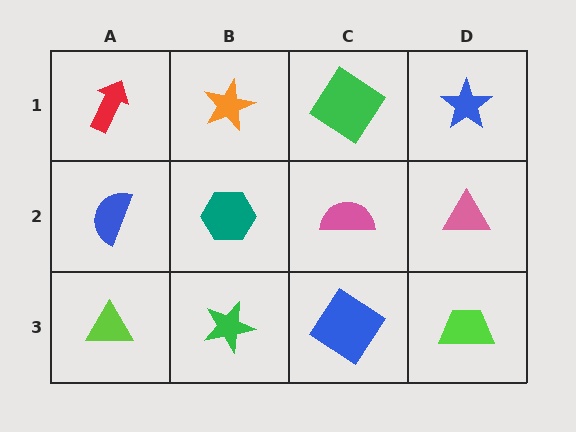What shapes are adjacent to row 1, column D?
A pink triangle (row 2, column D), a green diamond (row 1, column C).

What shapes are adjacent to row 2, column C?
A green diamond (row 1, column C), a blue diamond (row 3, column C), a teal hexagon (row 2, column B), a pink triangle (row 2, column D).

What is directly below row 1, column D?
A pink triangle.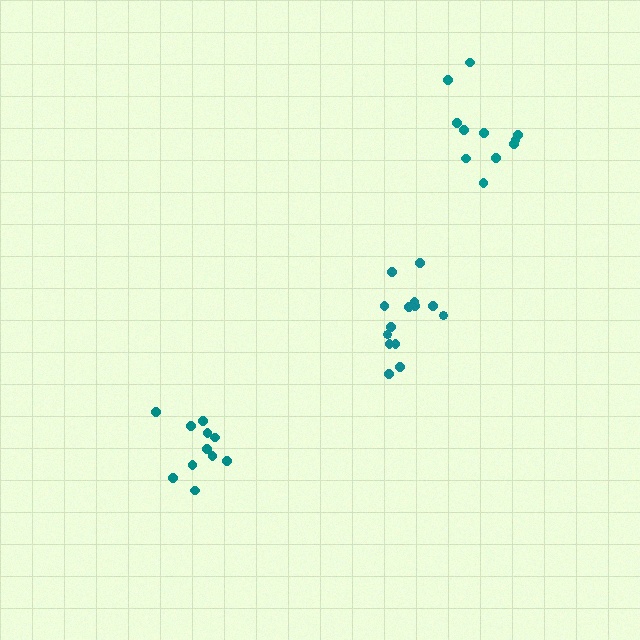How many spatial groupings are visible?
There are 3 spatial groupings.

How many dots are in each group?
Group 1: 14 dots, Group 2: 11 dots, Group 3: 11 dots (36 total).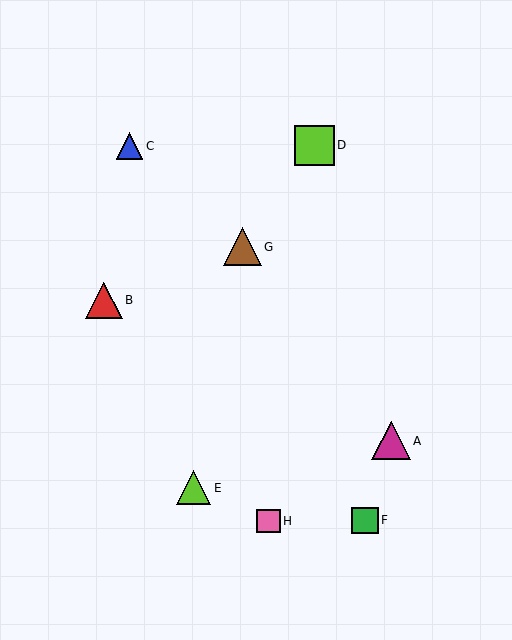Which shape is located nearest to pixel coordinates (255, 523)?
The pink square (labeled H) at (268, 521) is nearest to that location.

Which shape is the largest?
The lime square (labeled D) is the largest.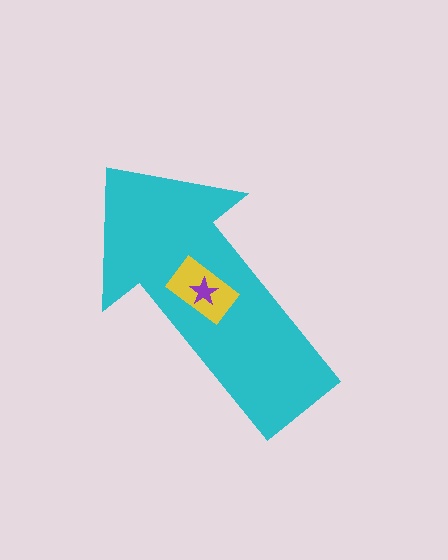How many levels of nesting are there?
3.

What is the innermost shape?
The purple star.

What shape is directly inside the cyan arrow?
The yellow rectangle.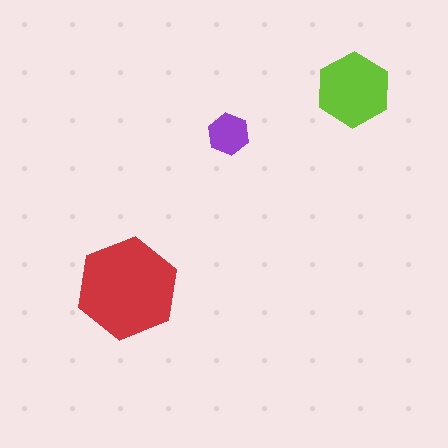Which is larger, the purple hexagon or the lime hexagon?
The lime one.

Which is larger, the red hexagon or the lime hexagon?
The red one.